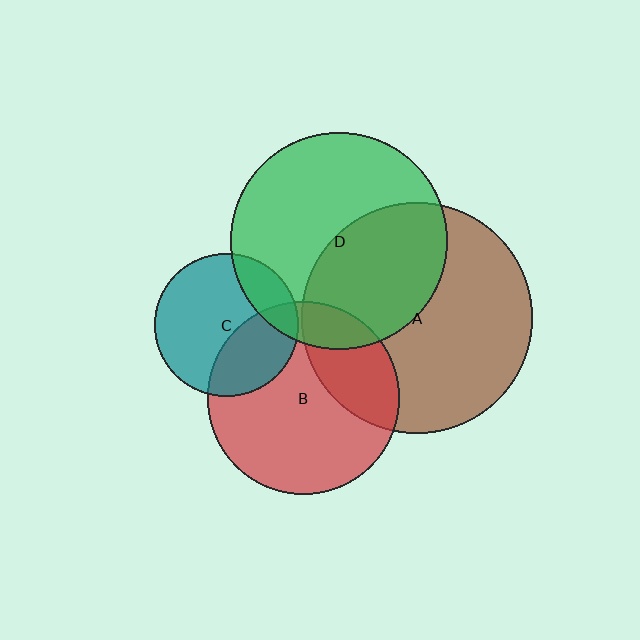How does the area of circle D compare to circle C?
Approximately 2.3 times.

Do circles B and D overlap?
Yes.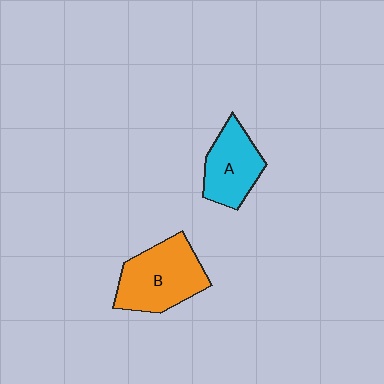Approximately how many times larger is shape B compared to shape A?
Approximately 1.3 times.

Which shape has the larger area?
Shape B (orange).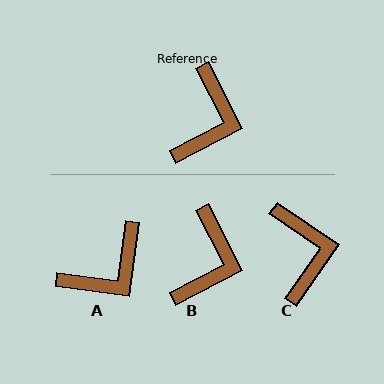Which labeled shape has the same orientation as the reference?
B.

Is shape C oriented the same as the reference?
No, it is off by about 28 degrees.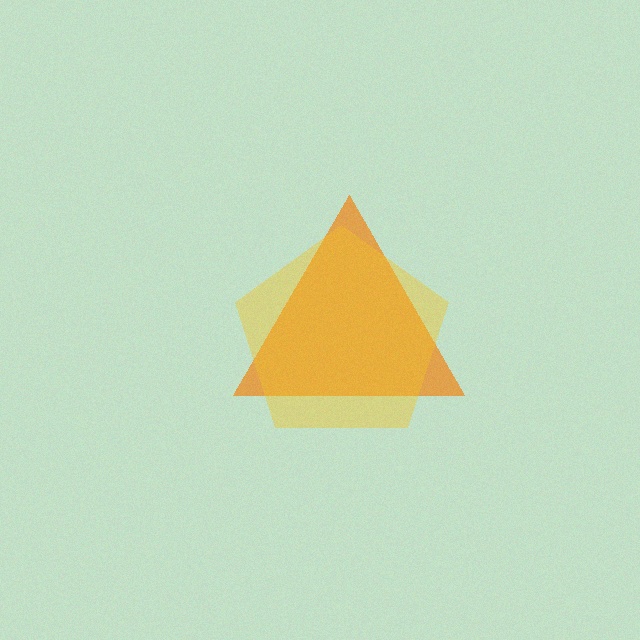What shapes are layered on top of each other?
The layered shapes are: an orange triangle, a yellow pentagon.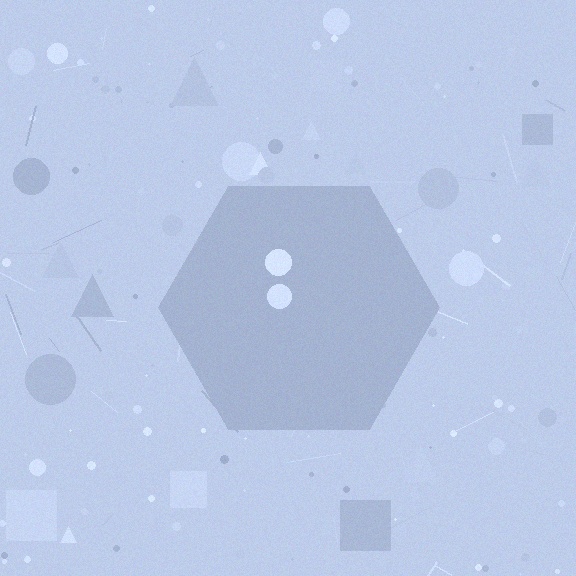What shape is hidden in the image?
A hexagon is hidden in the image.